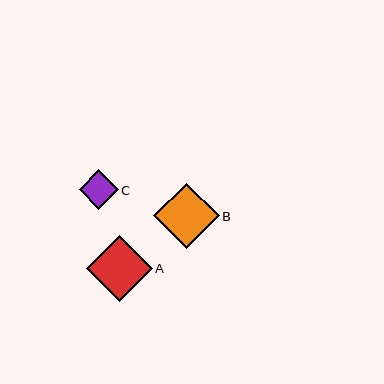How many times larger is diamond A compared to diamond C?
Diamond A is approximately 1.7 times the size of diamond C.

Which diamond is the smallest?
Diamond C is the smallest with a size of approximately 39 pixels.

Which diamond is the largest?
Diamond A is the largest with a size of approximately 66 pixels.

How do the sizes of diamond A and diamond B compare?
Diamond A and diamond B are approximately the same size.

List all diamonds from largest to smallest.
From largest to smallest: A, B, C.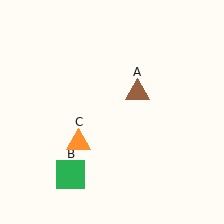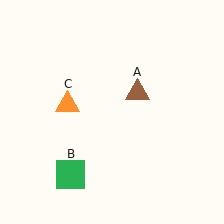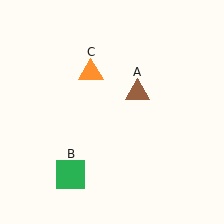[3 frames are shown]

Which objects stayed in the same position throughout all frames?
Brown triangle (object A) and green square (object B) remained stationary.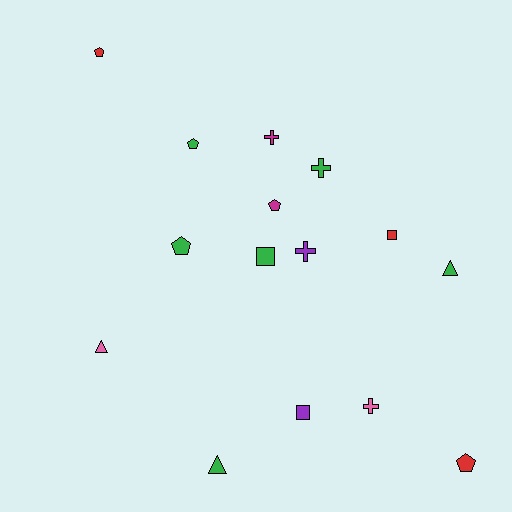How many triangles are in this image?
There are 3 triangles.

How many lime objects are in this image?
There are no lime objects.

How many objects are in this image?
There are 15 objects.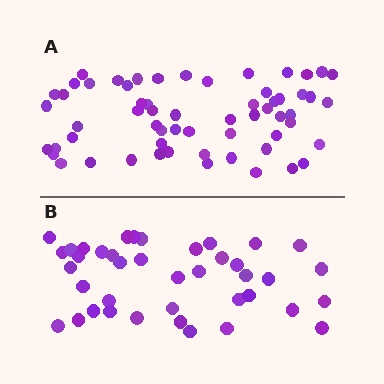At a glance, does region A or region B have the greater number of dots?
Region A (the top region) has more dots.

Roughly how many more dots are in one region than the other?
Region A has approximately 20 more dots than region B.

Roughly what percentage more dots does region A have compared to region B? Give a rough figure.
About 50% more.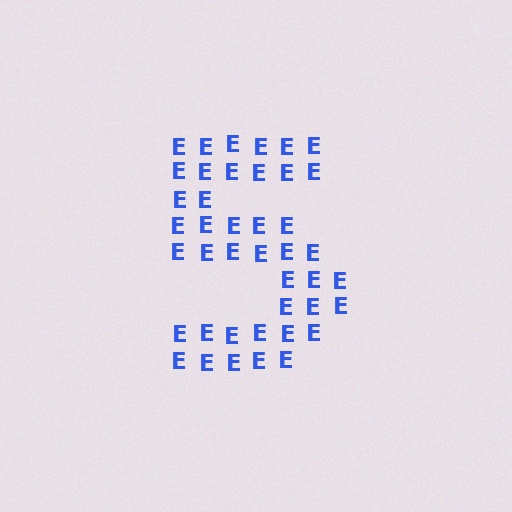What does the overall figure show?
The overall figure shows the digit 5.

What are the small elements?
The small elements are letter E's.